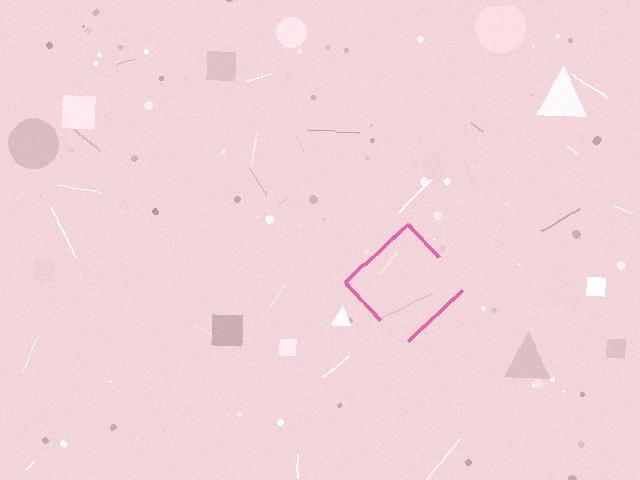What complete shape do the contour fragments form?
The contour fragments form a diamond.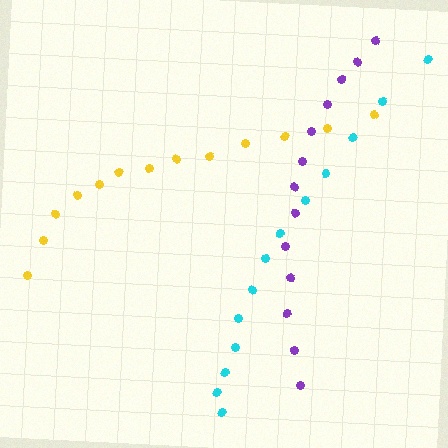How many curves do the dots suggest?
There are 3 distinct paths.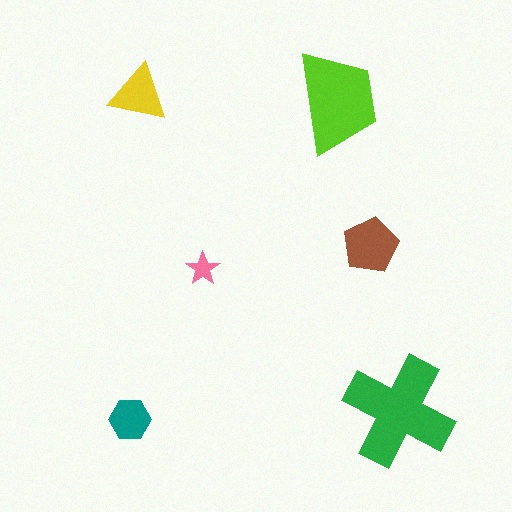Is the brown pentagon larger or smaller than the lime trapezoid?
Smaller.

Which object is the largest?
The green cross.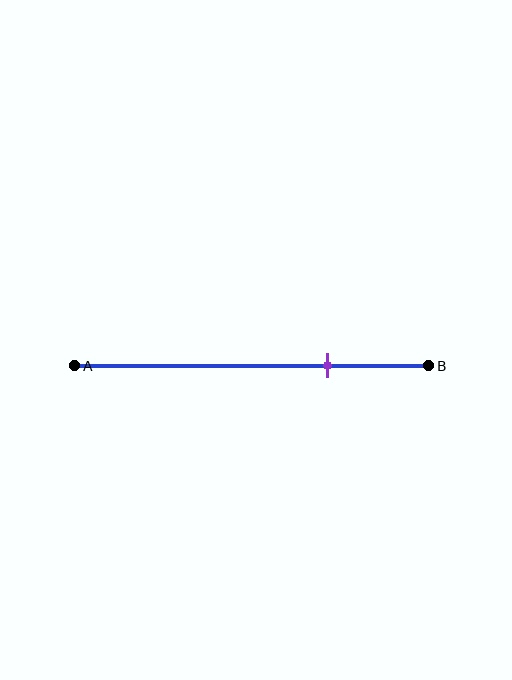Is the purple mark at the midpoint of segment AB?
No, the mark is at about 70% from A, not at the 50% midpoint.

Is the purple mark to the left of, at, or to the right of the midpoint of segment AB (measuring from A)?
The purple mark is to the right of the midpoint of segment AB.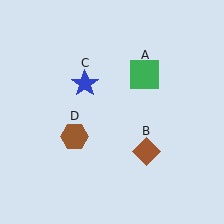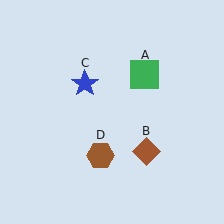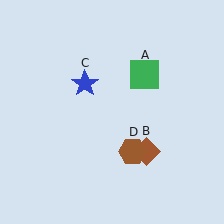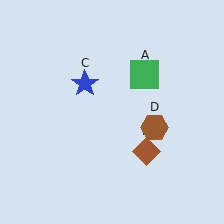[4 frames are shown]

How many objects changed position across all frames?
1 object changed position: brown hexagon (object D).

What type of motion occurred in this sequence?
The brown hexagon (object D) rotated counterclockwise around the center of the scene.